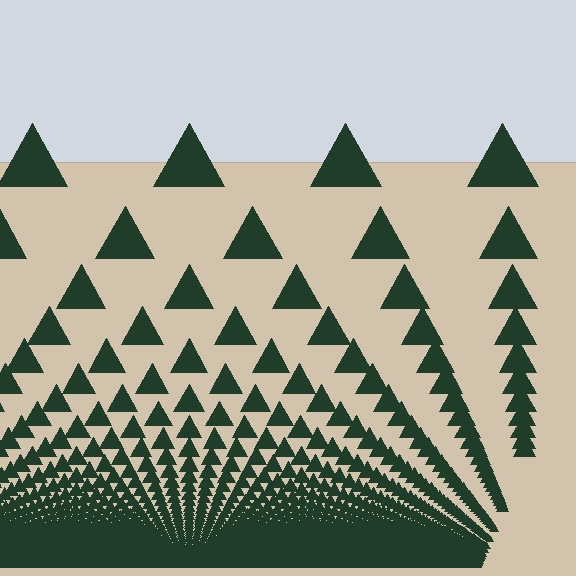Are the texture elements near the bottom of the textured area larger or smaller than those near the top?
Smaller. The gradient is inverted — elements near the bottom are smaller and denser.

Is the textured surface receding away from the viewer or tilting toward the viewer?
The surface appears to tilt toward the viewer. Texture elements get larger and sparser toward the top.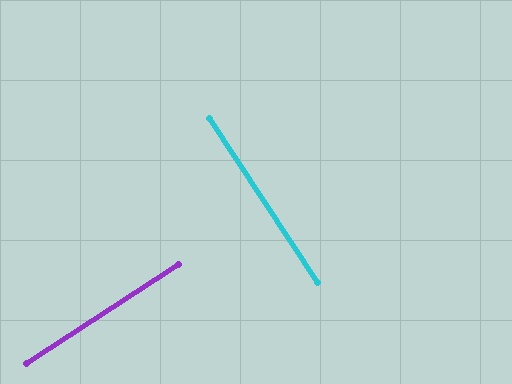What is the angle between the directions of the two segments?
Approximately 90 degrees.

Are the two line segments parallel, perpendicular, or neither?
Perpendicular — they meet at approximately 90°.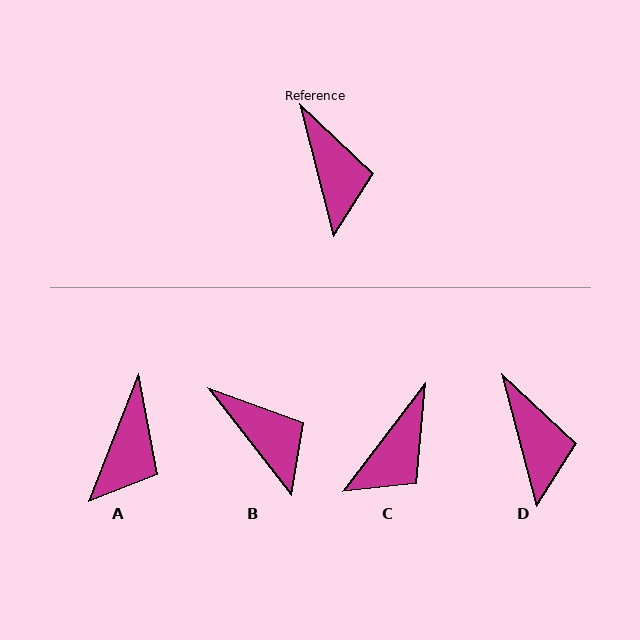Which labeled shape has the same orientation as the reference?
D.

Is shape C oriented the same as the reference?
No, it is off by about 52 degrees.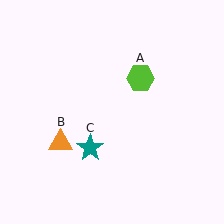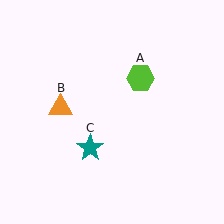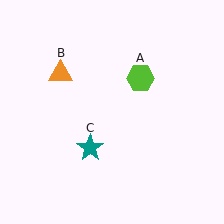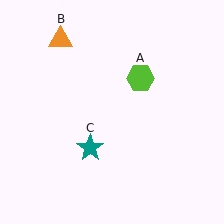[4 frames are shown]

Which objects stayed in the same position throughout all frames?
Lime hexagon (object A) and teal star (object C) remained stationary.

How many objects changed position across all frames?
1 object changed position: orange triangle (object B).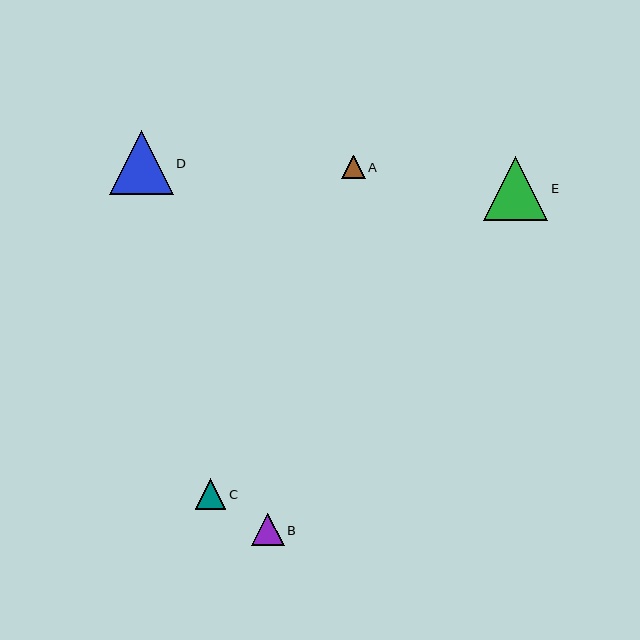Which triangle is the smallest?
Triangle A is the smallest with a size of approximately 23 pixels.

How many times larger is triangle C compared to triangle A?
Triangle C is approximately 1.3 times the size of triangle A.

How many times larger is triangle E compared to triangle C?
Triangle E is approximately 2.1 times the size of triangle C.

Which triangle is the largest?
Triangle E is the largest with a size of approximately 65 pixels.